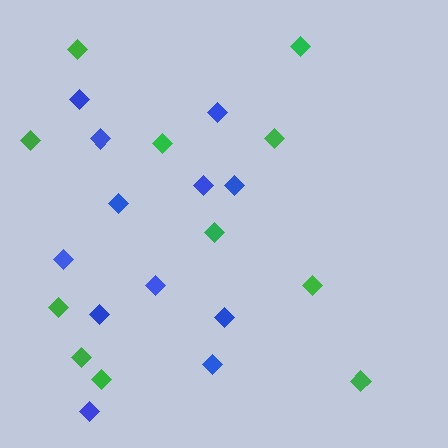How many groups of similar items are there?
There are 2 groups: one group of blue diamonds (12) and one group of green diamonds (11).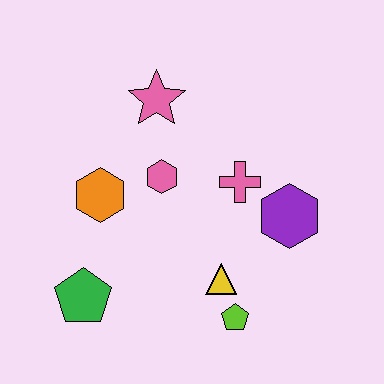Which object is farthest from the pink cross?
The green pentagon is farthest from the pink cross.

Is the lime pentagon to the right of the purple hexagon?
No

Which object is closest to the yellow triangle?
The lime pentagon is closest to the yellow triangle.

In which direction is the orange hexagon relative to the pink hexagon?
The orange hexagon is to the left of the pink hexagon.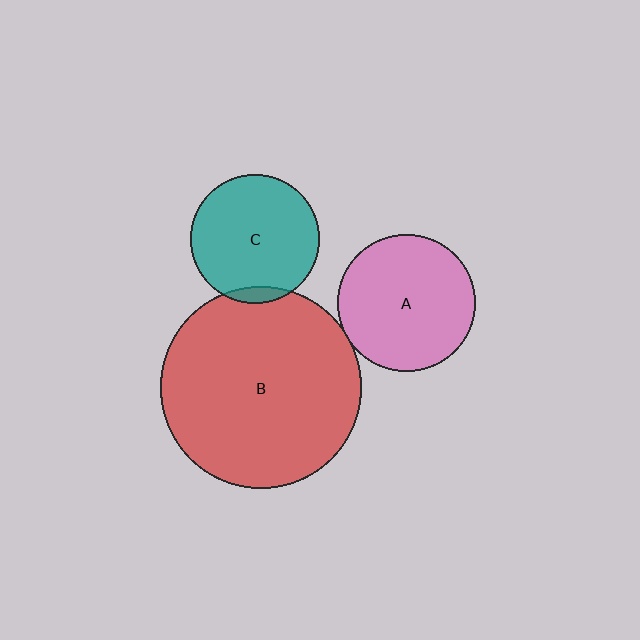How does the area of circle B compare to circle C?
Approximately 2.5 times.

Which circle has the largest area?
Circle B (red).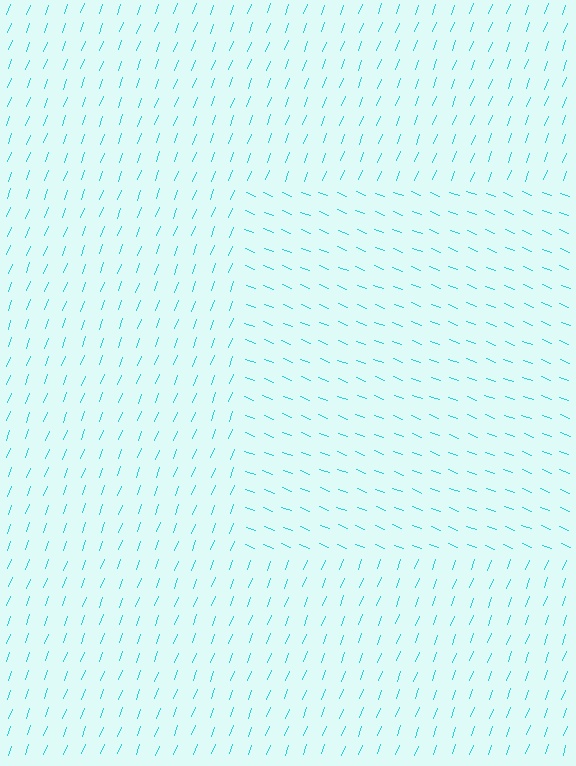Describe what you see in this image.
The image is filled with small cyan line segments. A rectangle region in the image has lines oriented differently from the surrounding lines, creating a visible texture boundary.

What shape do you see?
I see a rectangle.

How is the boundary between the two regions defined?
The boundary is defined purely by a change in line orientation (approximately 89 degrees difference). All lines are the same color and thickness.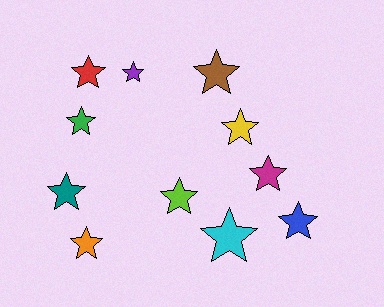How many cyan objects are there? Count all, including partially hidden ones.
There is 1 cyan object.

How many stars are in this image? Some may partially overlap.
There are 11 stars.